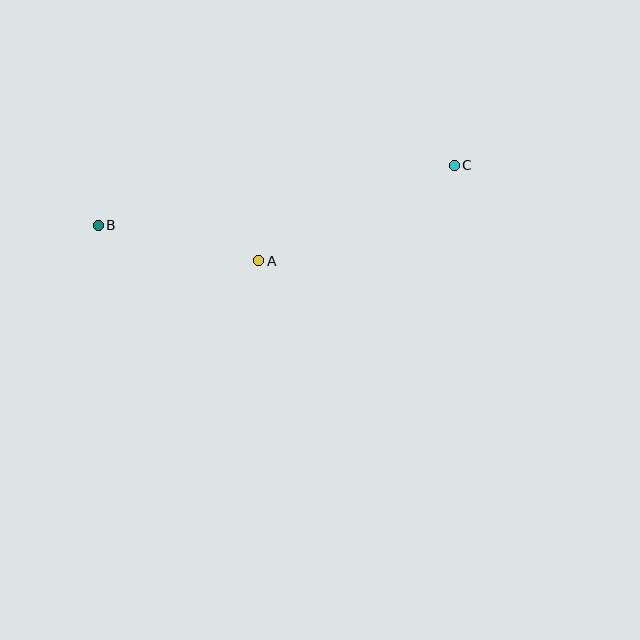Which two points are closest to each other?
Points A and B are closest to each other.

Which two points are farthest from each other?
Points B and C are farthest from each other.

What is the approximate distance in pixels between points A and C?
The distance between A and C is approximately 217 pixels.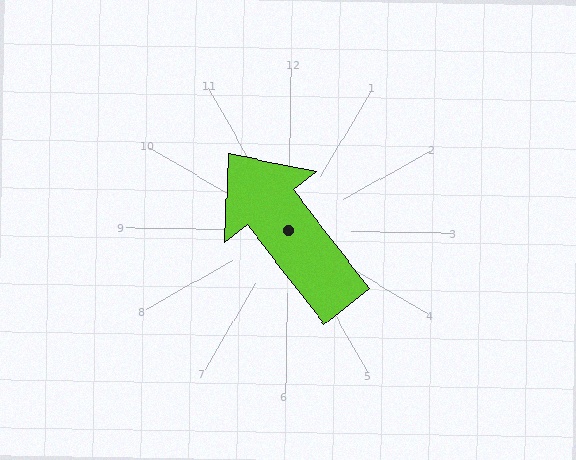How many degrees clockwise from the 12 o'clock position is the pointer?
Approximately 321 degrees.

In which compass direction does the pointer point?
Northwest.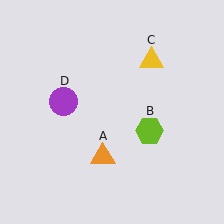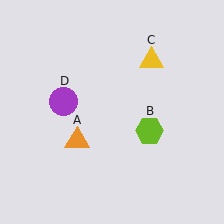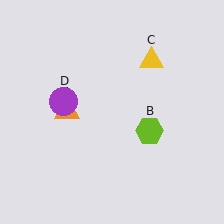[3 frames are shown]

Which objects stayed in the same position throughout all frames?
Lime hexagon (object B) and yellow triangle (object C) and purple circle (object D) remained stationary.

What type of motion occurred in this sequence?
The orange triangle (object A) rotated clockwise around the center of the scene.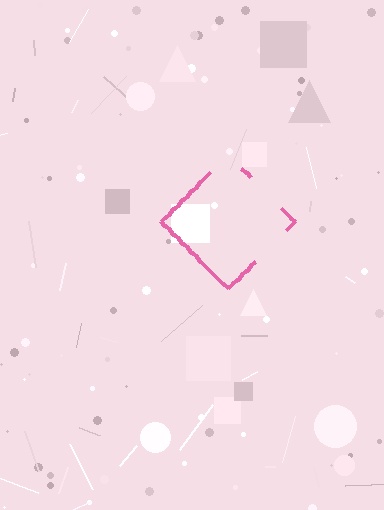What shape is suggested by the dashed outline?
The dashed outline suggests a diamond.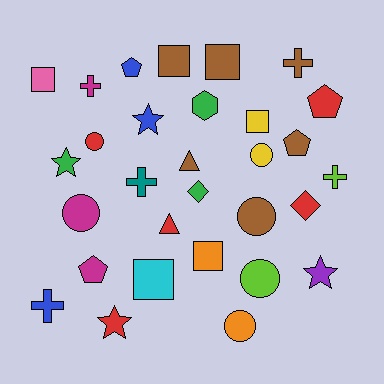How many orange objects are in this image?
There are 2 orange objects.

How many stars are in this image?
There are 4 stars.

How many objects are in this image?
There are 30 objects.